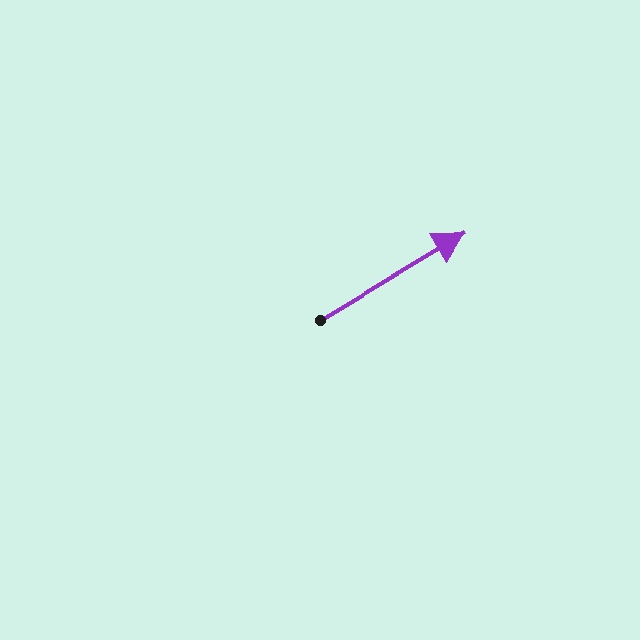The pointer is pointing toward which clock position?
Roughly 2 o'clock.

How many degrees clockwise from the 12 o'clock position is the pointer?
Approximately 59 degrees.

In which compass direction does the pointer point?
Northeast.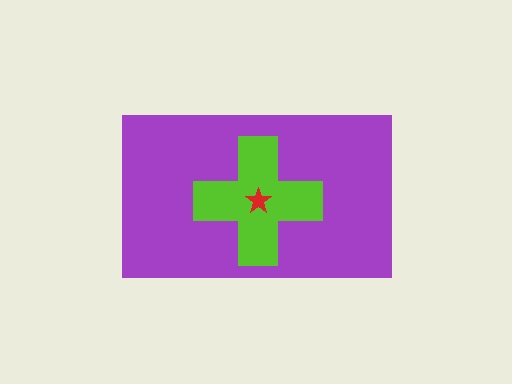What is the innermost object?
The red star.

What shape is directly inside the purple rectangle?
The lime cross.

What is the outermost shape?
The purple rectangle.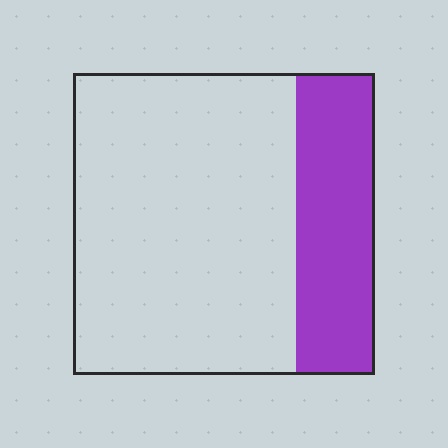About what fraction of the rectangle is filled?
About one quarter (1/4).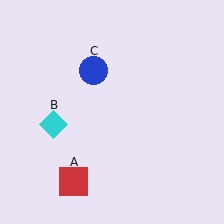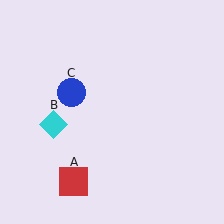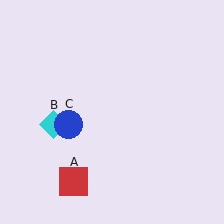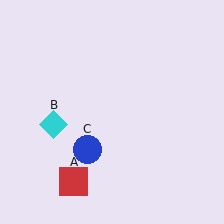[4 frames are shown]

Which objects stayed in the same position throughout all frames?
Red square (object A) and cyan diamond (object B) remained stationary.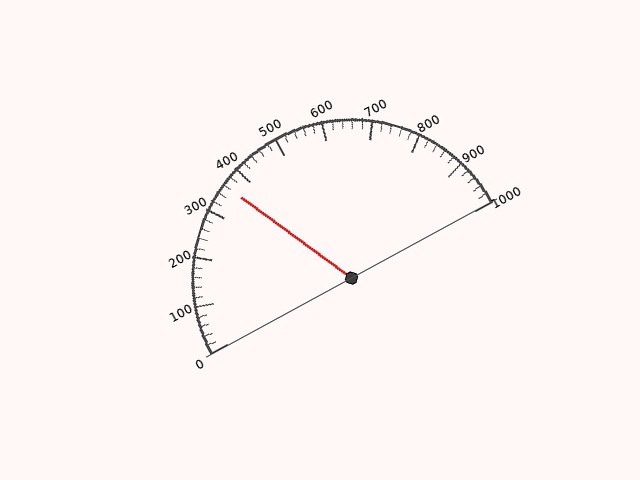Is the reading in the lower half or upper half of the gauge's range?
The reading is in the lower half of the range (0 to 1000).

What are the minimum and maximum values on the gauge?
The gauge ranges from 0 to 1000.